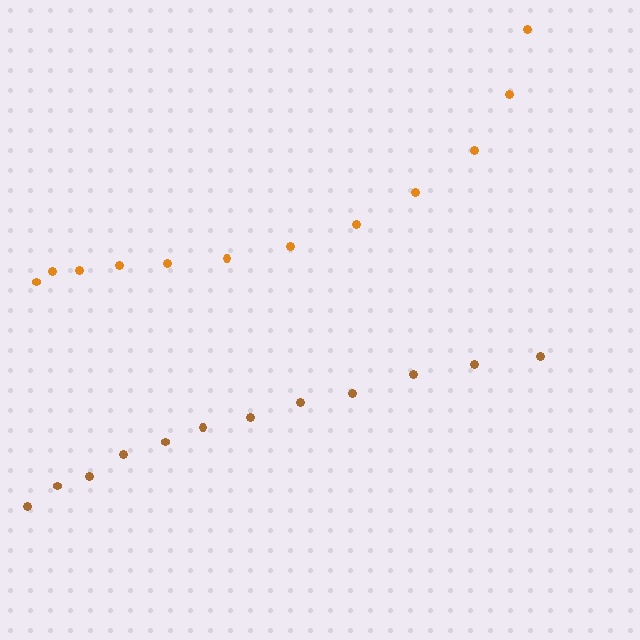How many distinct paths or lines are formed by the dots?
There are 2 distinct paths.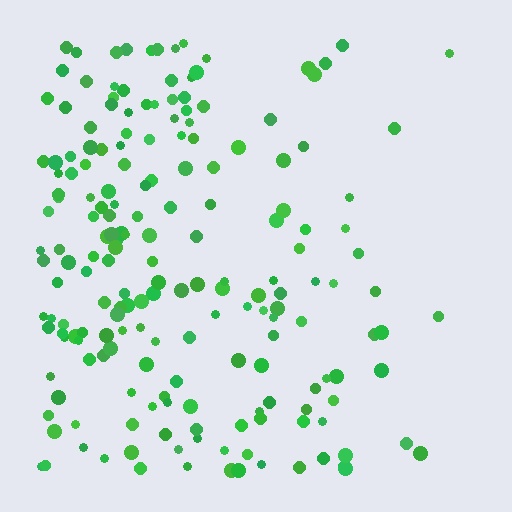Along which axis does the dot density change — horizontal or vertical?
Horizontal.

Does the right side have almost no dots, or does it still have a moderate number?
Still a moderate number, just noticeably fewer than the left.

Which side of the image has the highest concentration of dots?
The left.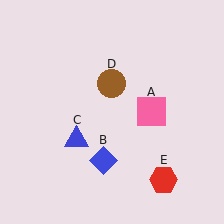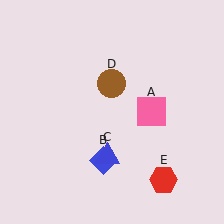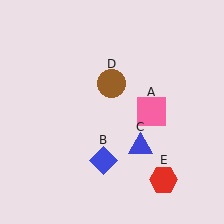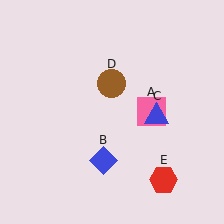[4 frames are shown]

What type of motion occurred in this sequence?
The blue triangle (object C) rotated counterclockwise around the center of the scene.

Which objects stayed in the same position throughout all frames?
Pink square (object A) and blue diamond (object B) and brown circle (object D) and red hexagon (object E) remained stationary.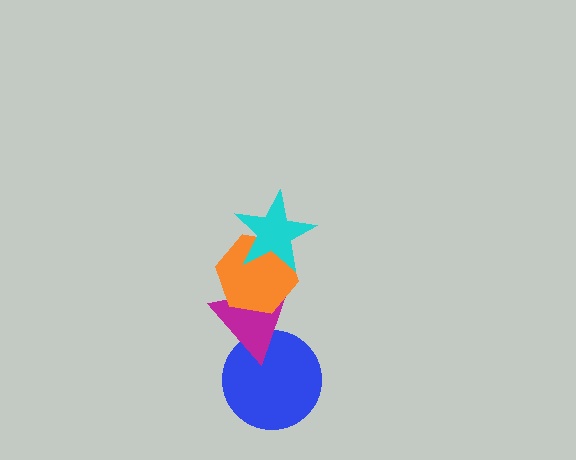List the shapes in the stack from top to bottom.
From top to bottom: the cyan star, the orange hexagon, the magenta triangle, the blue circle.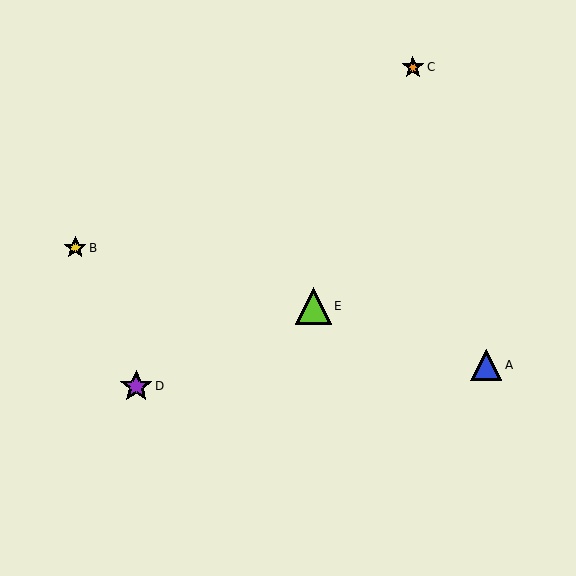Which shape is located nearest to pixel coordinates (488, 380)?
The blue triangle (labeled A) at (486, 365) is nearest to that location.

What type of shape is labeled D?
Shape D is a purple star.